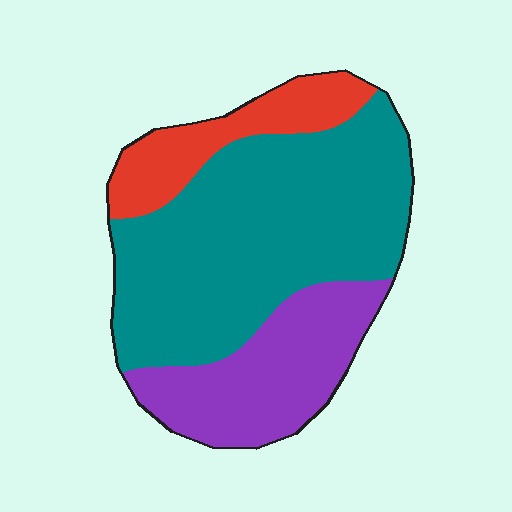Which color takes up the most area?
Teal, at roughly 60%.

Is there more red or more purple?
Purple.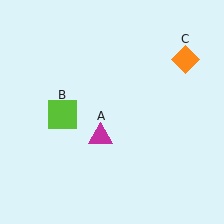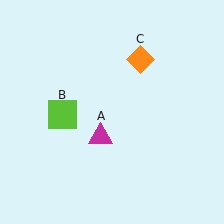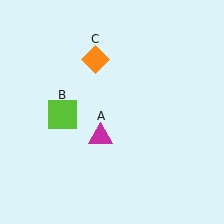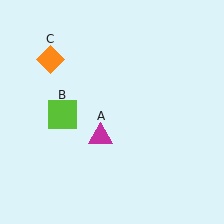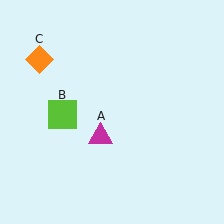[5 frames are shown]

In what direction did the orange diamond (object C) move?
The orange diamond (object C) moved left.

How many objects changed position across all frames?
1 object changed position: orange diamond (object C).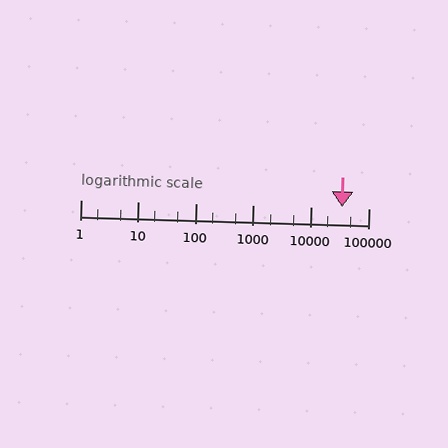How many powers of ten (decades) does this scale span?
The scale spans 5 decades, from 1 to 100000.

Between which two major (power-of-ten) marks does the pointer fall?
The pointer is between 10000 and 100000.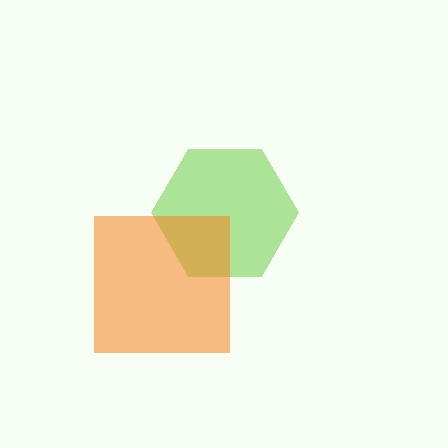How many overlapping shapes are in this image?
There are 2 overlapping shapes in the image.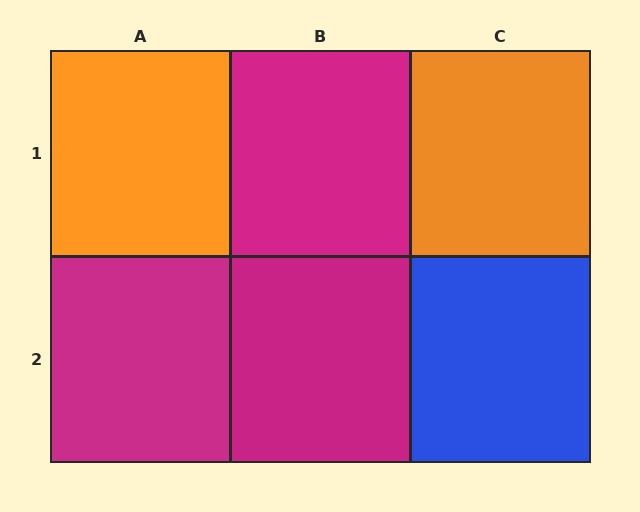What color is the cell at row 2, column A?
Magenta.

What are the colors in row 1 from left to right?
Orange, magenta, orange.